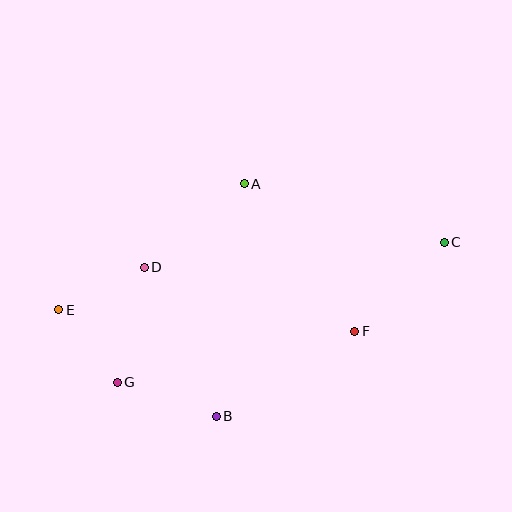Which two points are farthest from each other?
Points C and E are farthest from each other.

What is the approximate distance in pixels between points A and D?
The distance between A and D is approximately 130 pixels.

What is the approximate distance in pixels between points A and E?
The distance between A and E is approximately 224 pixels.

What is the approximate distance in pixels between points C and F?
The distance between C and F is approximately 126 pixels.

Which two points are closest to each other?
Points E and G are closest to each other.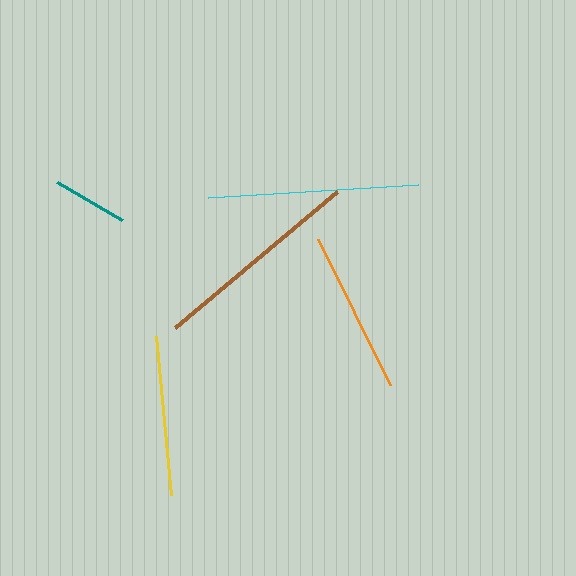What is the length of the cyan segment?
The cyan segment is approximately 210 pixels long.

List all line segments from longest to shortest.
From longest to shortest: brown, cyan, orange, yellow, teal.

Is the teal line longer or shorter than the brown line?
The brown line is longer than the teal line.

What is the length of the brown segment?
The brown segment is approximately 211 pixels long.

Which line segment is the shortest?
The teal line is the shortest at approximately 75 pixels.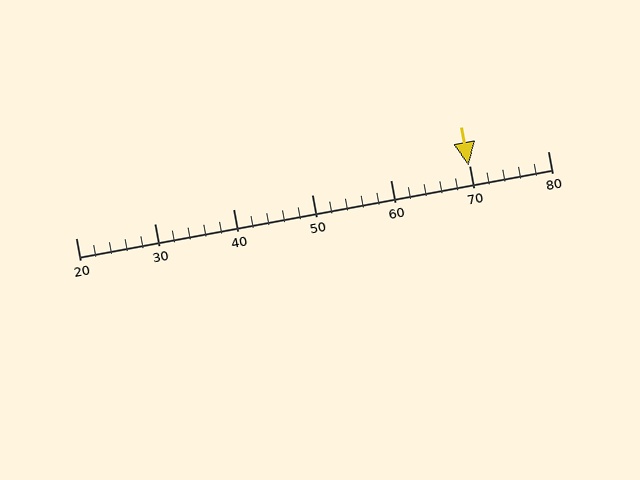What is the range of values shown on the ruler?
The ruler shows values from 20 to 80.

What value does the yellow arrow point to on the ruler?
The yellow arrow points to approximately 70.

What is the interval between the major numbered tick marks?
The major tick marks are spaced 10 units apart.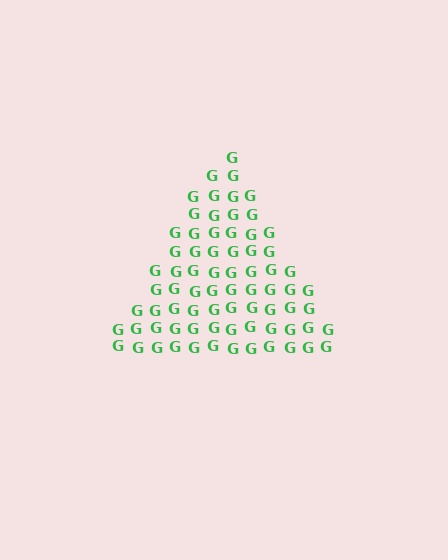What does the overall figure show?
The overall figure shows a triangle.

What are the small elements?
The small elements are letter G's.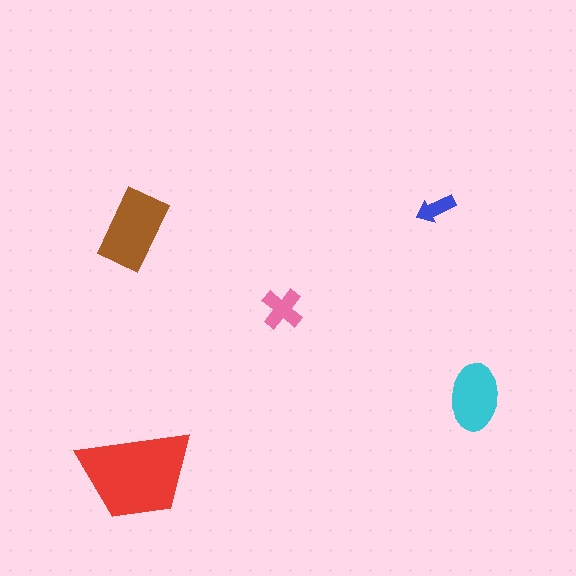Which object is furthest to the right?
The cyan ellipse is rightmost.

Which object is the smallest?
The blue arrow.